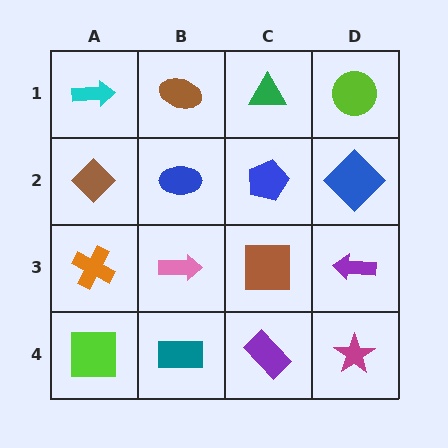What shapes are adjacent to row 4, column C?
A brown square (row 3, column C), a teal rectangle (row 4, column B), a magenta star (row 4, column D).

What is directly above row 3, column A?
A brown diamond.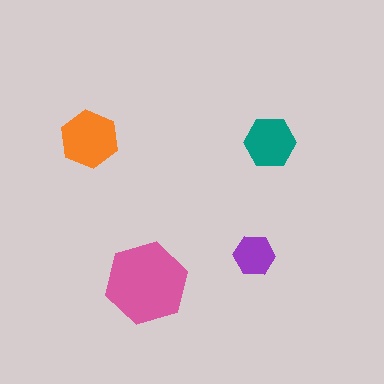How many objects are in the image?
There are 4 objects in the image.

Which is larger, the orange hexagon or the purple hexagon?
The orange one.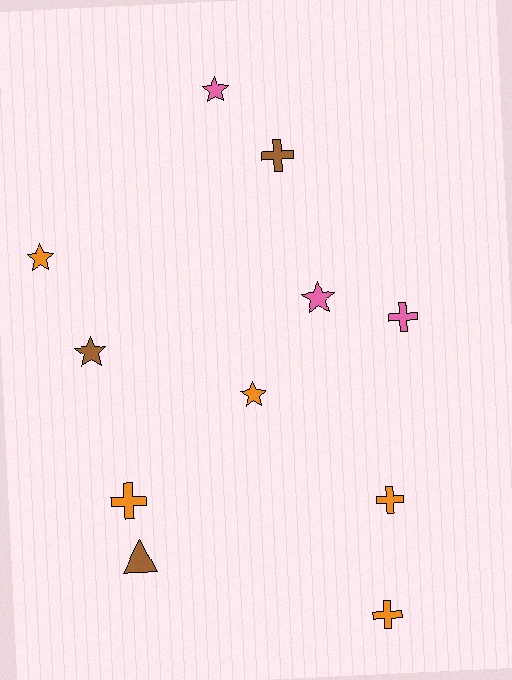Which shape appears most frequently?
Cross, with 5 objects.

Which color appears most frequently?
Orange, with 5 objects.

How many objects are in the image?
There are 11 objects.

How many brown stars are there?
There is 1 brown star.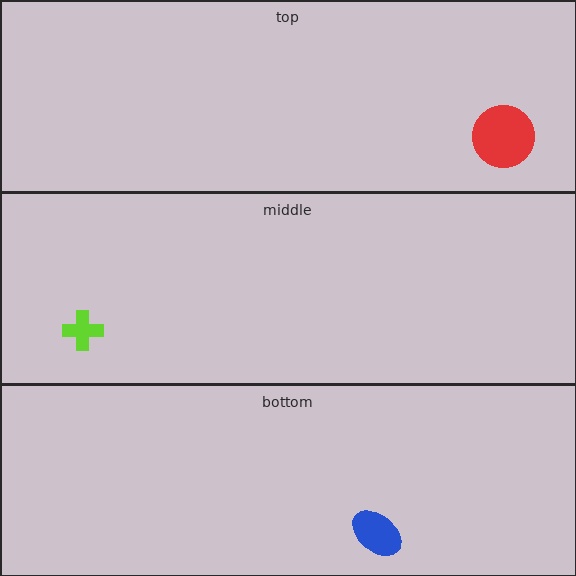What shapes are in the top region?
The red circle.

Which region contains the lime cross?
The middle region.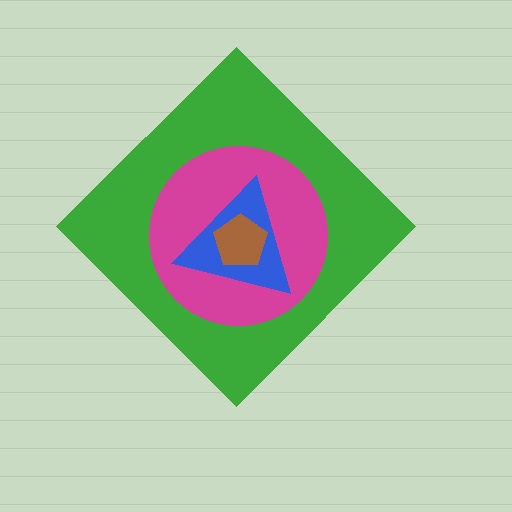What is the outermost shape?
The green diamond.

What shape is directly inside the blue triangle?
The brown pentagon.